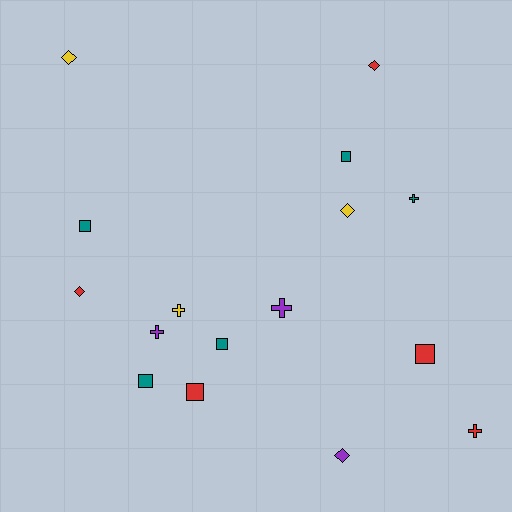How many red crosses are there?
There is 1 red cross.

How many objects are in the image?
There are 16 objects.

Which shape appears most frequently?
Square, with 6 objects.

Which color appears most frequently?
Teal, with 5 objects.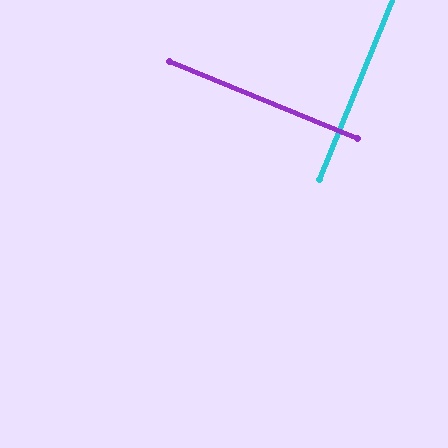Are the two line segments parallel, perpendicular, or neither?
Perpendicular — they meet at approximately 90°.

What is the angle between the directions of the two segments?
Approximately 90 degrees.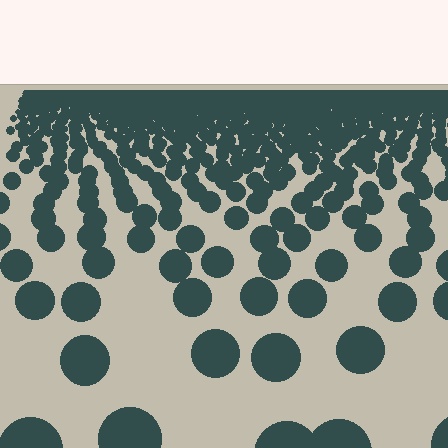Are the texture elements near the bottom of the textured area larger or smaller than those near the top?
Larger. Near the bottom, elements are closer to the viewer and appear at a bigger on-screen size.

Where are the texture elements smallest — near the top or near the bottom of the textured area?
Near the top.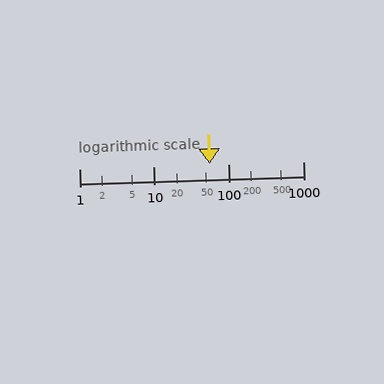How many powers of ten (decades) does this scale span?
The scale spans 3 decades, from 1 to 1000.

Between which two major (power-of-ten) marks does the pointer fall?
The pointer is between 10 and 100.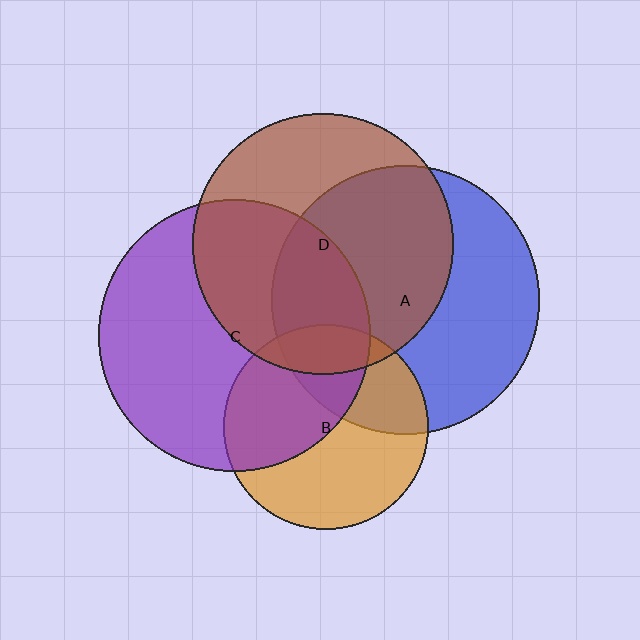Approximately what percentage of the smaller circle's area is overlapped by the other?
Approximately 45%.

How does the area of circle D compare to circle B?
Approximately 1.6 times.